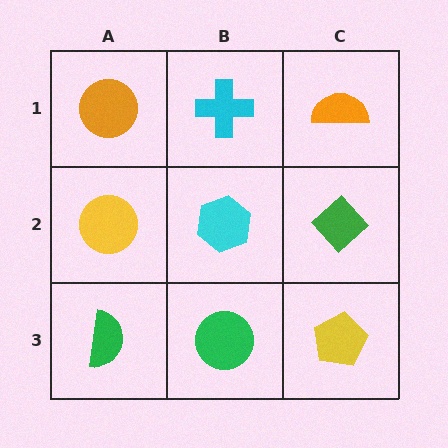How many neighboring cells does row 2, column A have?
3.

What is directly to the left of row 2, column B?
A yellow circle.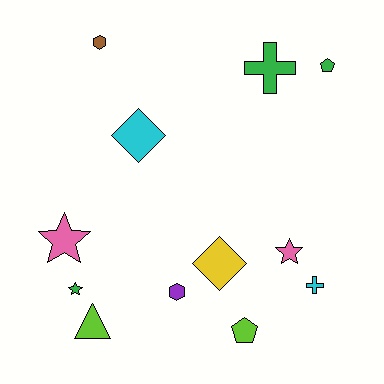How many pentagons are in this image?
There are 2 pentagons.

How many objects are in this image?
There are 12 objects.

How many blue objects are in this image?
There are no blue objects.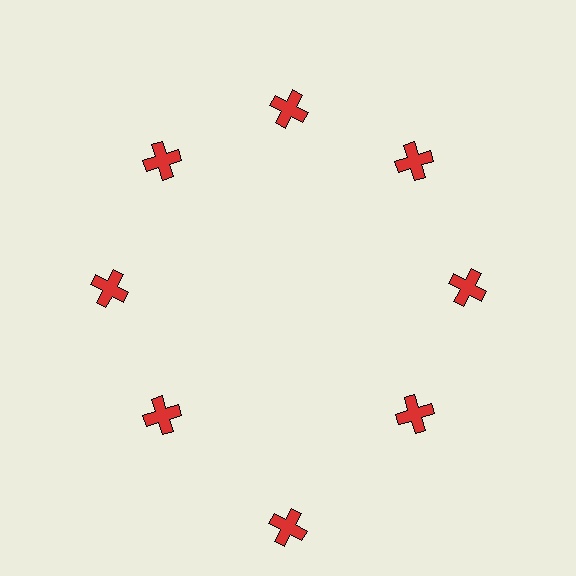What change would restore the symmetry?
The symmetry would be restored by moving it inward, back onto the ring so that all 8 crosses sit at equal angles and equal distance from the center.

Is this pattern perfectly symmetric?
No. The 8 red crosses are arranged in a ring, but one element near the 6 o'clock position is pushed outward from the center, breaking the 8-fold rotational symmetry.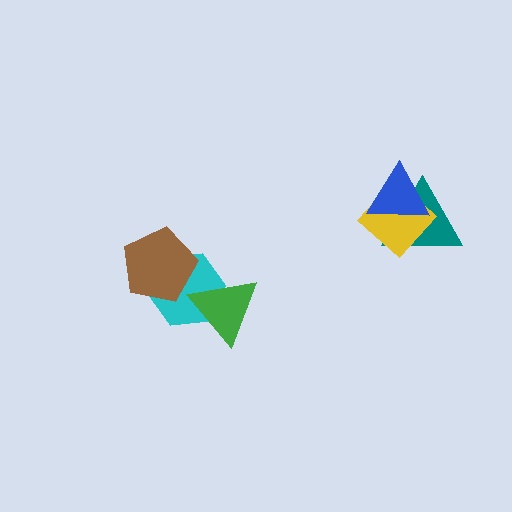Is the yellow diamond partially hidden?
Yes, it is partially covered by another shape.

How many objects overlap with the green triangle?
1 object overlaps with the green triangle.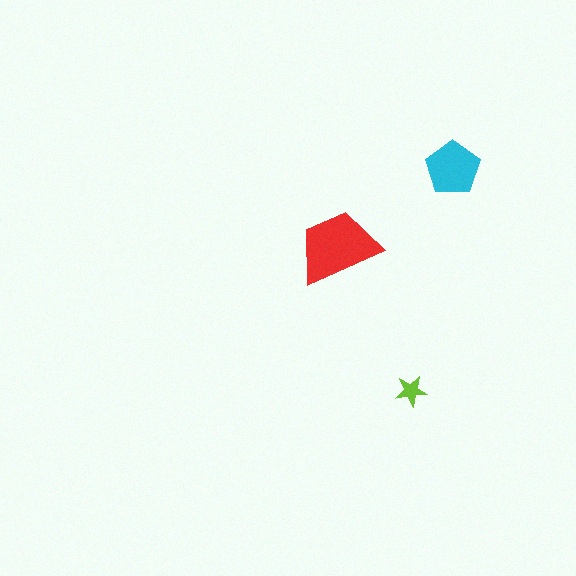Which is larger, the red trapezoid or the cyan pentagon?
The red trapezoid.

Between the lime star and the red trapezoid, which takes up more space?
The red trapezoid.